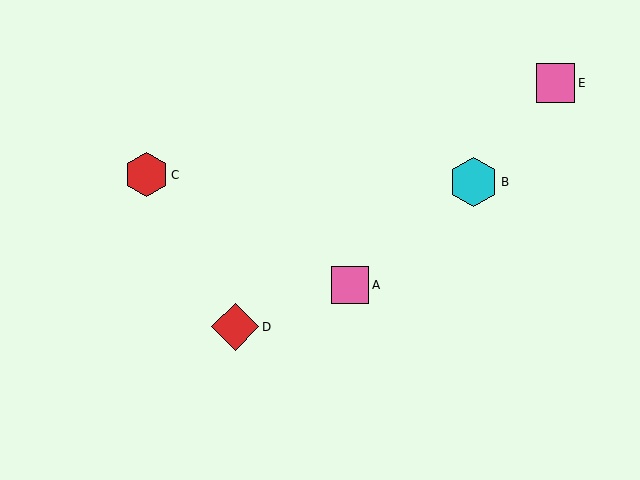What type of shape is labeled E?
Shape E is a pink square.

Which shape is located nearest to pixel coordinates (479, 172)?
The cyan hexagon (labeled B) at (473, 182) is nearest to that location.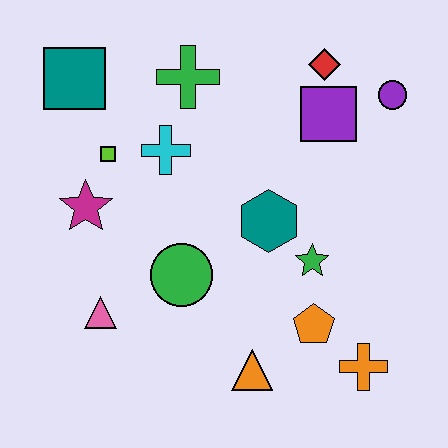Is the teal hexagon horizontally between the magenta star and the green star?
Yes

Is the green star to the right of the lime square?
Yes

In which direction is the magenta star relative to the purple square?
The magenta star is to the left of the purple square.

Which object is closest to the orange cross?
The orange pentagon is closest to the orange cross.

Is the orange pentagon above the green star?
No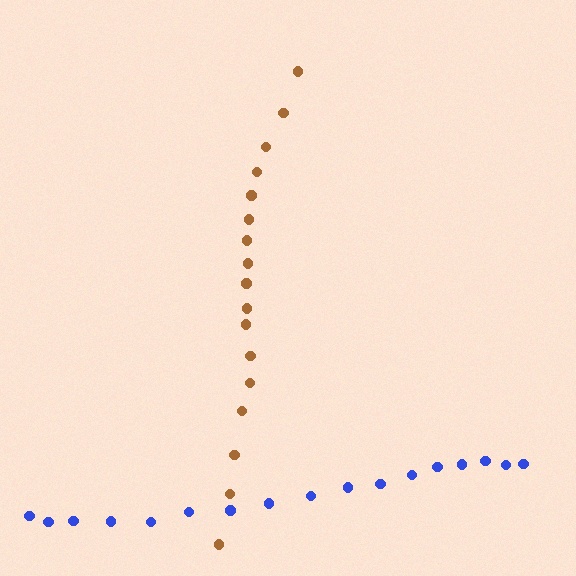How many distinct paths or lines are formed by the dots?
There are 2 distinct paths.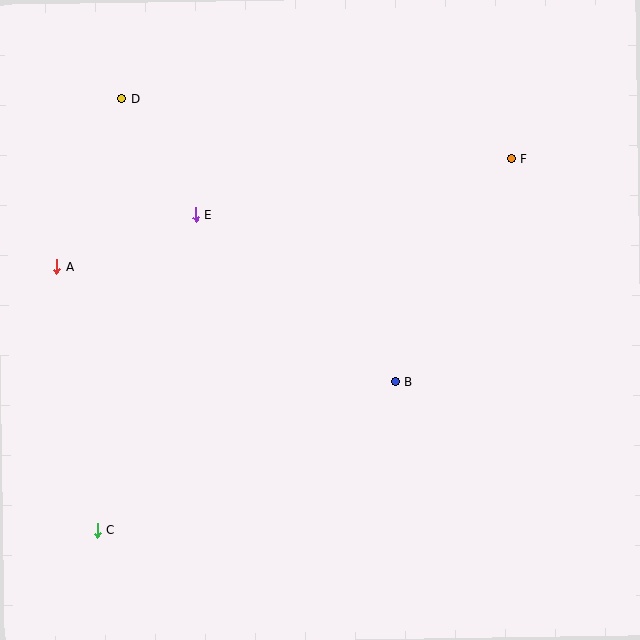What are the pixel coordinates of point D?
Point D is at (121, 99).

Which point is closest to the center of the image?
Point B at (395, 382) is closest to the center.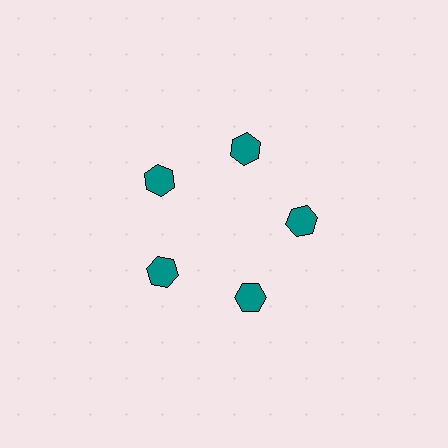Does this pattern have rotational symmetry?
Yes, this pattern has 5-fold rotational symmetry. It looks the same after rotating 72 degrees around the center.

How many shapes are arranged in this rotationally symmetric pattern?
There are 5 shapes, arranged in 5 groups of 1.